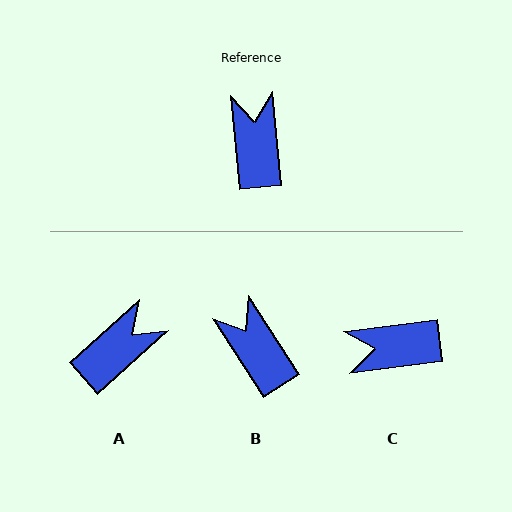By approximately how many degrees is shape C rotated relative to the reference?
Approximately 92 degrees counter-clockwise.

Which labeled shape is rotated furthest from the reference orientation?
C, about 92 degrees away.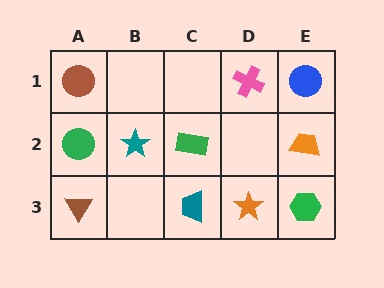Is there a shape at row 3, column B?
No, that cell is empty.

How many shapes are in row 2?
4 shapes.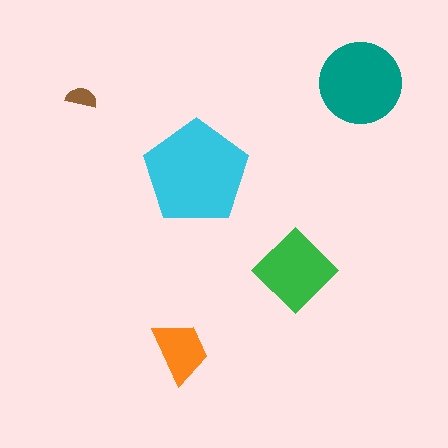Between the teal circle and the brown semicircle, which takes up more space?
The teal circle.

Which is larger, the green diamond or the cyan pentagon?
The cyan pentagon.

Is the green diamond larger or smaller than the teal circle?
Smaller.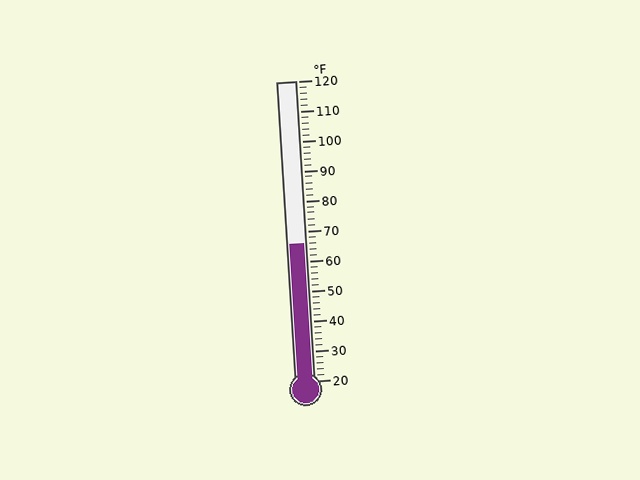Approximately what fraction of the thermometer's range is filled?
The thermometer is filled to approximately 45% of its range.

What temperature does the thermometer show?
The thermometer shows approximately 66°F.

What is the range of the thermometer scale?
The thermometer scale ranges from 20°F to 120°F.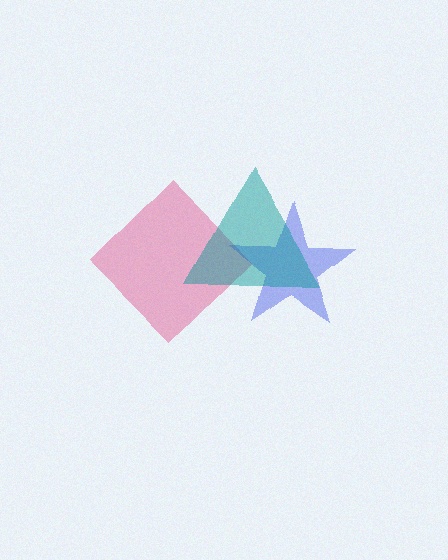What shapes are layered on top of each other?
The layered shapes are: a pink diamond, a blue star, a teal triangle.